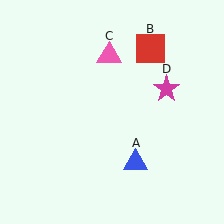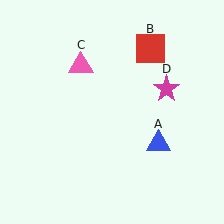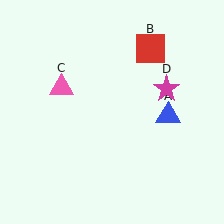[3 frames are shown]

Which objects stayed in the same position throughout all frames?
Red square (object B) and magenta star (object D) remained stationary.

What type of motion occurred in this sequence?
The blue triangle (object A), pink triangle (object C) rotated counterclockwise around the center of the scene.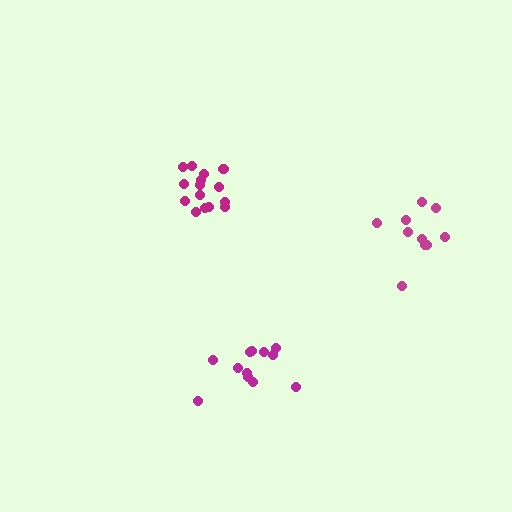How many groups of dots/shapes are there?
There are 3 groups.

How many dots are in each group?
Group 1: 16 dots, Group 2: 12 dots, Group 3: 10 dots (38 total).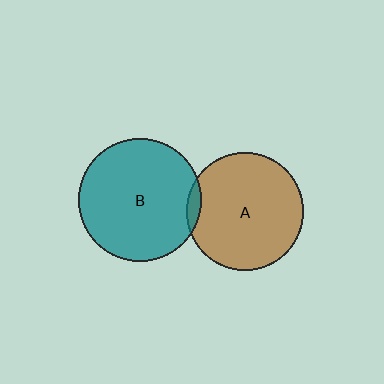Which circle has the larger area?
Circle B (teal).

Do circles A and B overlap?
Yes.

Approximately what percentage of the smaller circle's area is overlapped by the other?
Approximately 5%.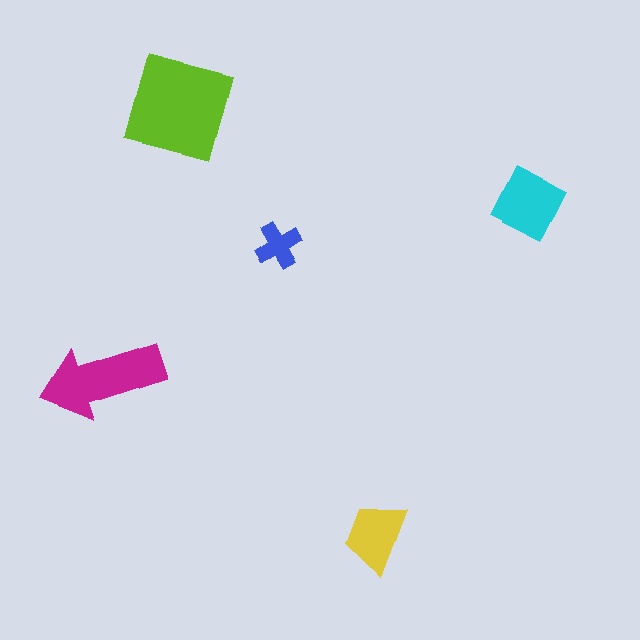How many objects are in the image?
There are 5 objects in the image.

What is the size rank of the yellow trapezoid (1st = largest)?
4th.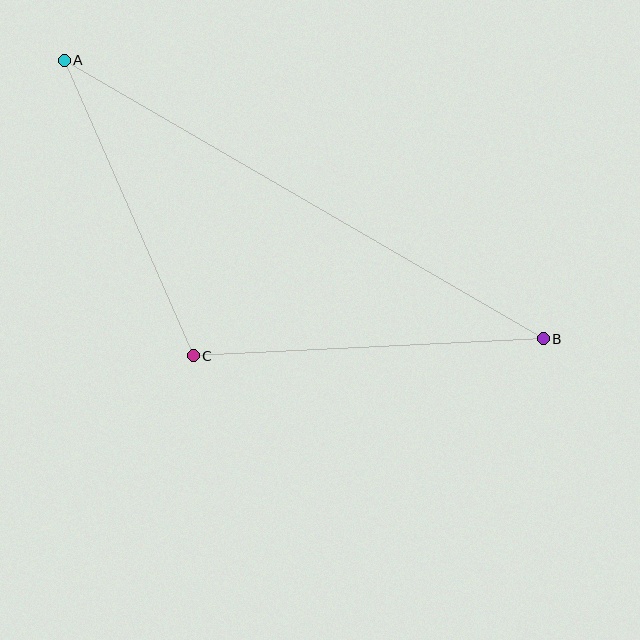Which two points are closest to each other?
Points A and C are closest to each other.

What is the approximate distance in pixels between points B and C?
The distance between B and C is approximately 351 pixels.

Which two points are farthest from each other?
Points A and B are farthest from each other.